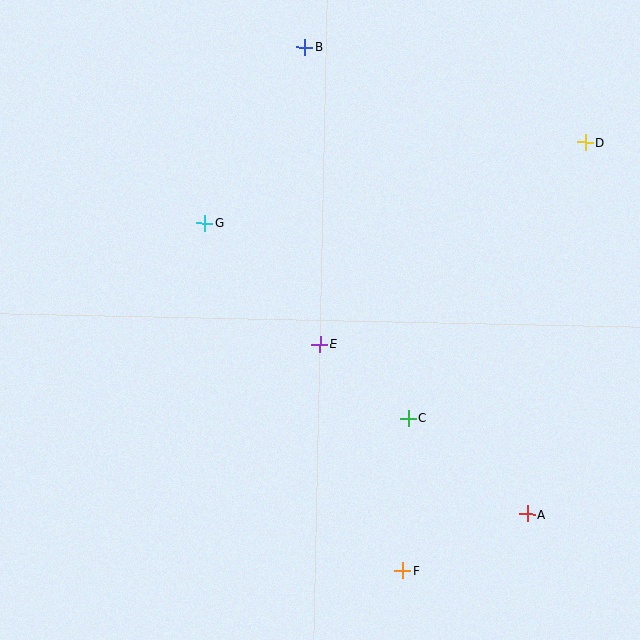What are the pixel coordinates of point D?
Point D is at (585, 142).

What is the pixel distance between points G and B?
The distance between G and B is 202 pixels.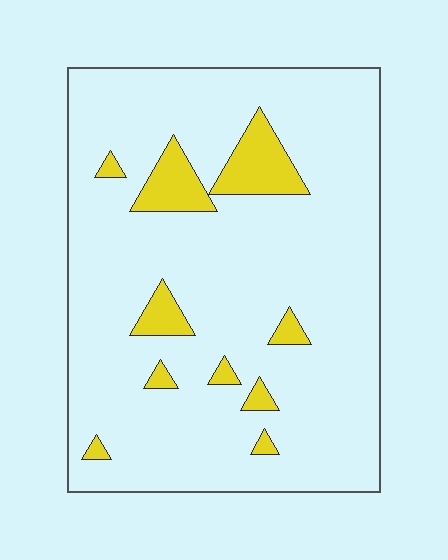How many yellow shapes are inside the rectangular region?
10.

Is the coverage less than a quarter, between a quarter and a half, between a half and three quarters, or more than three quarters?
Less than a quarter.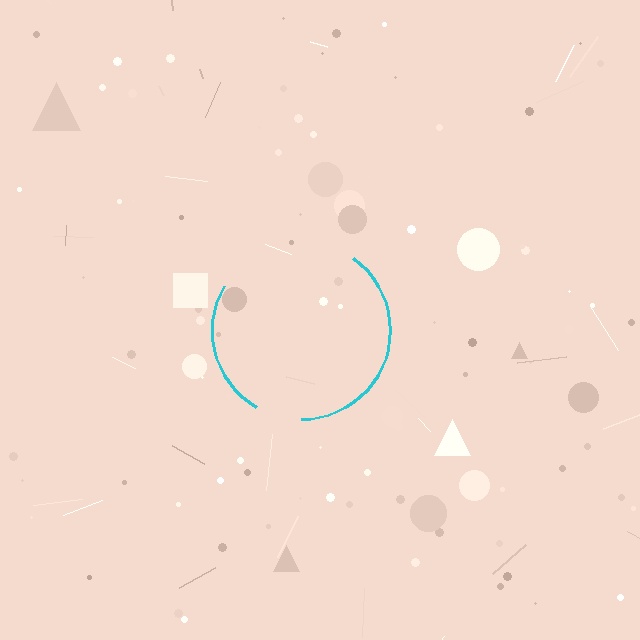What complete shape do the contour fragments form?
The contour fragments form a circle.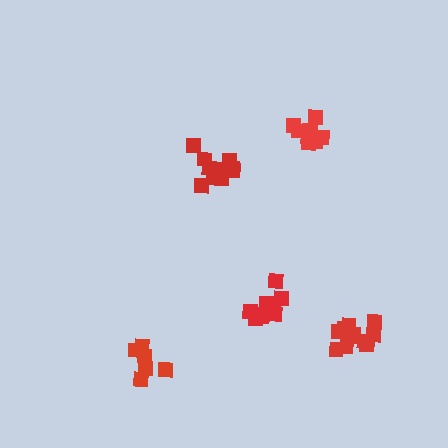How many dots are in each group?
Group 1: 11 dots, Group 2: 9 dots, Group 3: 10 dots, Group 4: 6 dots, Group 5: 9 dots (45 total).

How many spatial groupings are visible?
There are 5 spatial groupings.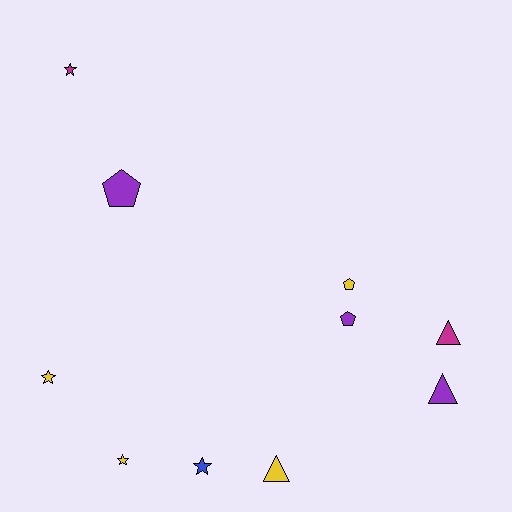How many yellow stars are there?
There are 2 yellow stars.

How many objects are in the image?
There are 10 objects.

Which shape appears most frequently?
Star, with 4 objects.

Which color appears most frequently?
Yellow, with 4 objects.